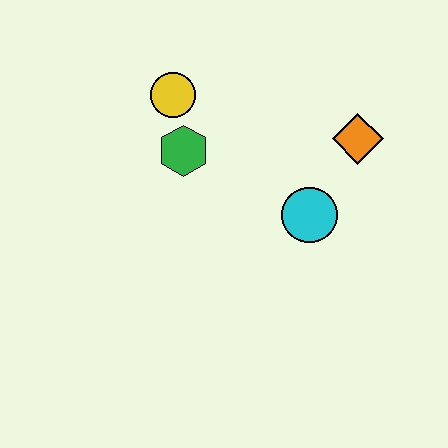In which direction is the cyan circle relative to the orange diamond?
The cyan circle is below the orange diamond.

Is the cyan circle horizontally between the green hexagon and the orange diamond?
Yes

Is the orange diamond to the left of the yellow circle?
No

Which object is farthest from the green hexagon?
The orange diamond is farthest from the green hexagon.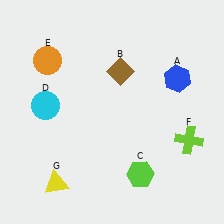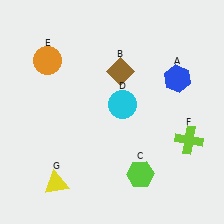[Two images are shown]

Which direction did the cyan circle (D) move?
The cyan circle (D) moved right.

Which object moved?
The cyan circle (D) moved right.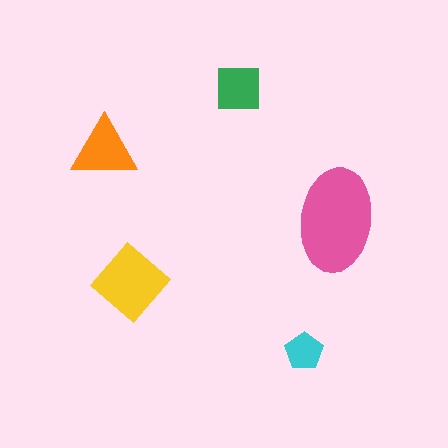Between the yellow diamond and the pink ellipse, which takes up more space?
The pink ellipse.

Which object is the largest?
The pink ellipse.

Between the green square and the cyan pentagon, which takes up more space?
The green square.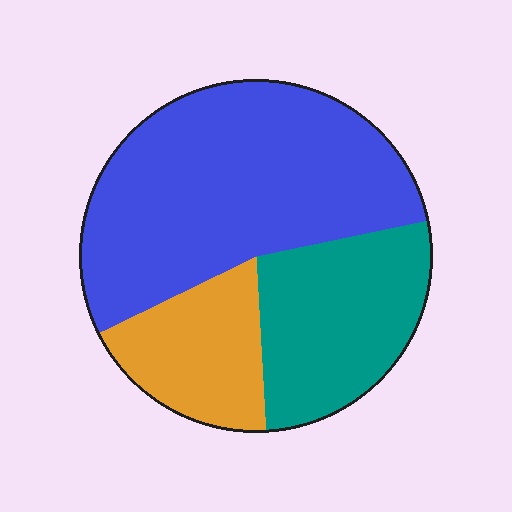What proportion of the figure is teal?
Teal takes up about one quarter (1/4) of the figure.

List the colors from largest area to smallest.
From largest to smallest: blue, teal, orange.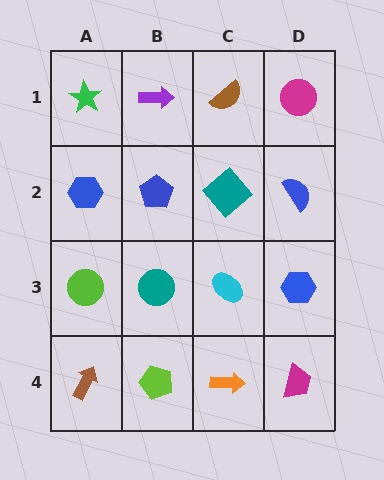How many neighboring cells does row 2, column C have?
4.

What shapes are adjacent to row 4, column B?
A teal circle (row 3, column B), a brown arrow (row 4, column A), an orange arrow (row 4, column C).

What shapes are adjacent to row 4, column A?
A lime circle (row 3, column A), a lime pentagon (row 4, column B).